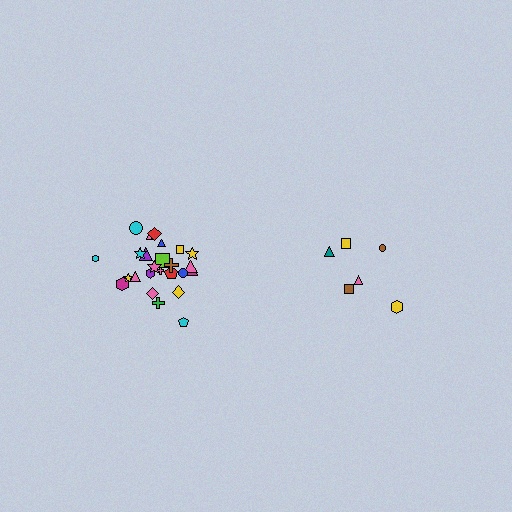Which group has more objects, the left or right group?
The left group.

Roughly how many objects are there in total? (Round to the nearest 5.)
Roughly 30 objects in total.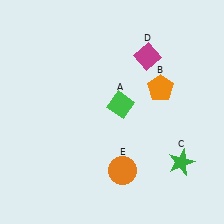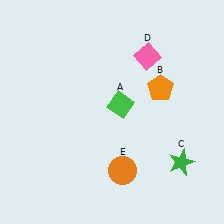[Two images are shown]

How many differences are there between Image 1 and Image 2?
There is 1 difference between the two images.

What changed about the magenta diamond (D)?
In Image 1, D is magenta. In Image 2, it changed to pink.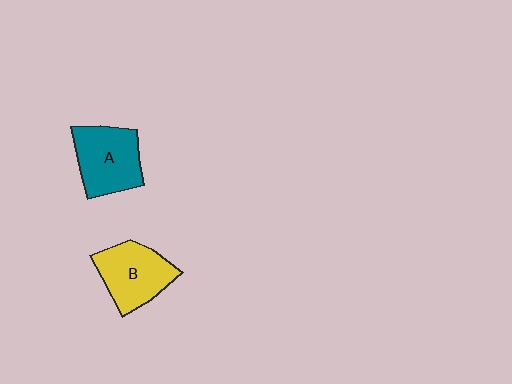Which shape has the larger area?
Shape A (teal).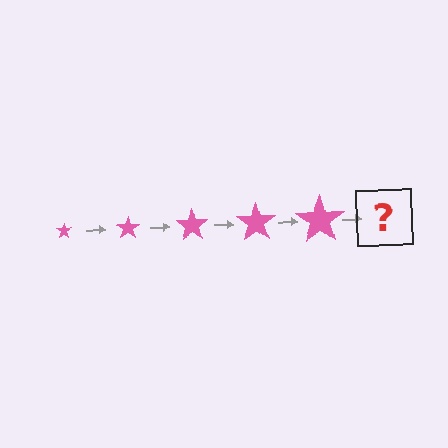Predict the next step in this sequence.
The next step is a pink star, larger than the previous one.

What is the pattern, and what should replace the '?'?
The pattern is that the star gets progressively larger each step. The '?' should be a pink star, larger than the previous one.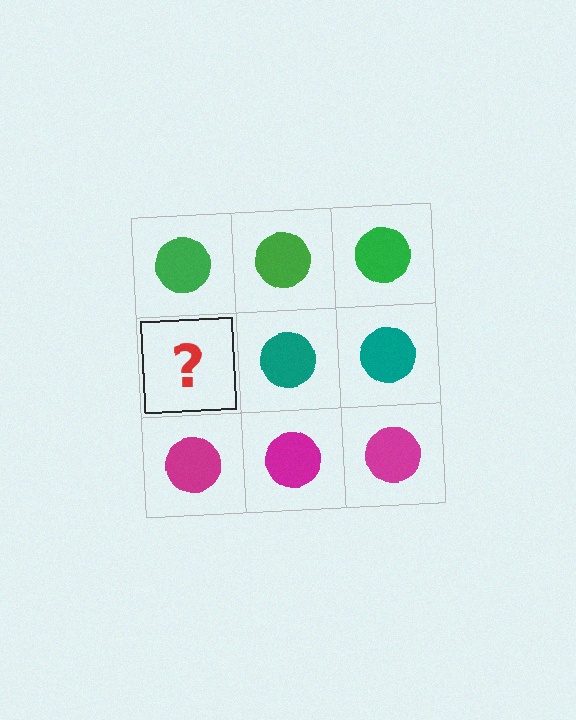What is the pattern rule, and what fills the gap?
The rule is that each row has a consistent color. The gap should be filled with a teal circle.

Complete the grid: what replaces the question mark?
The question mark should be replaced with a teal circle.